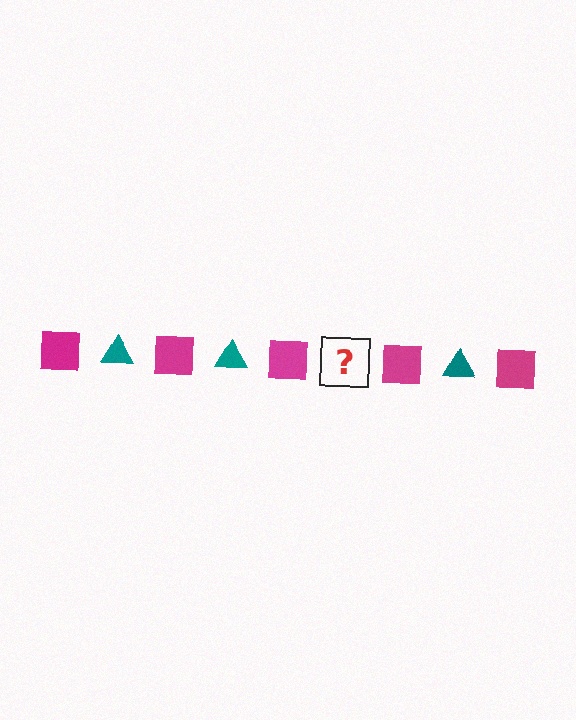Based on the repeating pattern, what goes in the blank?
The blank should be a teal triangle.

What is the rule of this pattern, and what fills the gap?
The rule is that the pattern alternates between magenta square and teal triangle. The gap should be filled with a teal triangle.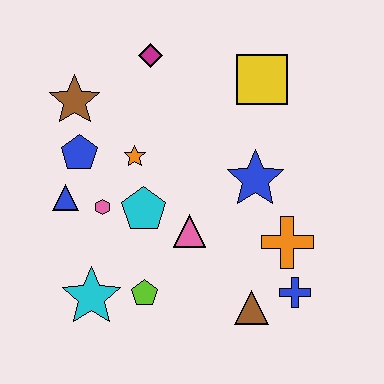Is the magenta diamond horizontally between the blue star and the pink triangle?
No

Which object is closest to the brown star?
The blue pentagon is closest to the brown star.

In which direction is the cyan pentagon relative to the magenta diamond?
The cyan pentagon is below the magenta diamond.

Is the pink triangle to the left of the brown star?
No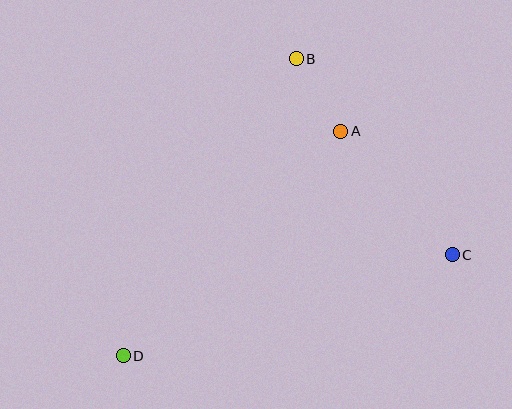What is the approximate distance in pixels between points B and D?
The distance between B and D is approximately 343 pixels.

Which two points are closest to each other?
Points A and B are closest to each other.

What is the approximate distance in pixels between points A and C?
The distance between A and C is approximately 166 pixels.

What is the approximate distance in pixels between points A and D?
The distance between A and D is approximately 312 pixels.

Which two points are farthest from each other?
Points C and D are farthest from each other.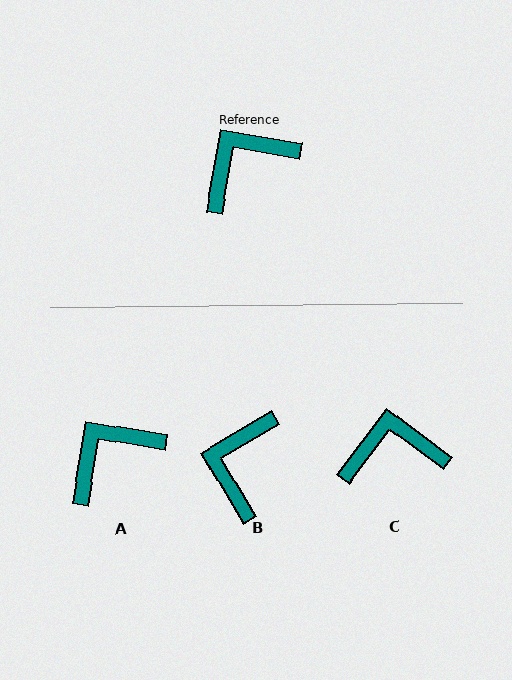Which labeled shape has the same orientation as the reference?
A.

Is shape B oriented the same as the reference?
No, it is off by about 40 degrees.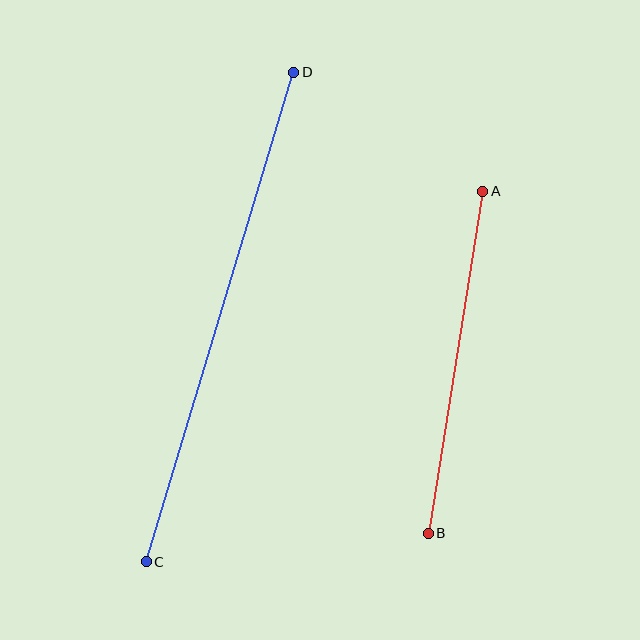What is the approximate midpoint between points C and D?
The midpoint is at approximately (220, 317) pixels.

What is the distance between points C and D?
The distance is approximately 511 pixels.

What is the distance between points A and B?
The distance is approximately 346 pixels.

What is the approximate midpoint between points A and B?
The midpoint is at approximately (456, 362) pixels.